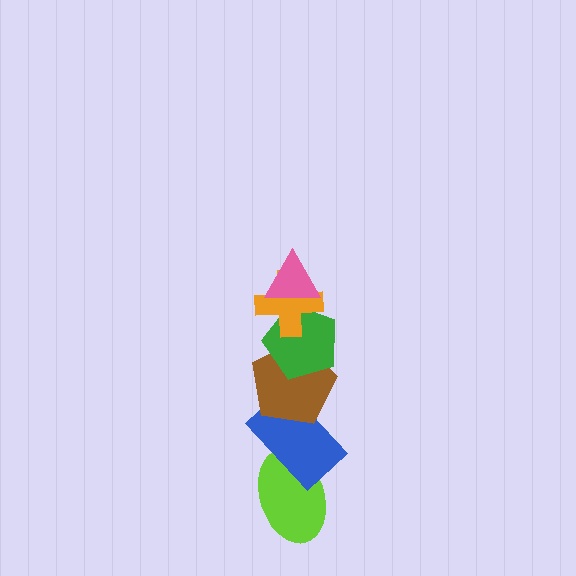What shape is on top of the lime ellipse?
The blue rectangle is on top of the lime ellipse.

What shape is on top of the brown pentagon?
The green pentagon is on top of the brown pentagon.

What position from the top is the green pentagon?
The green pentagon is 3rd from the top.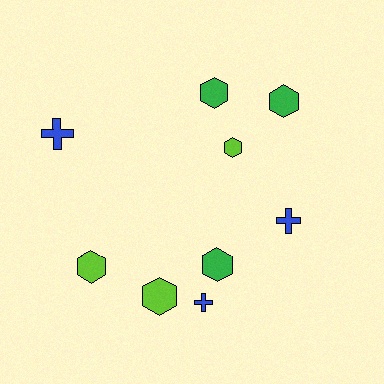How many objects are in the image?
There are 9 objects.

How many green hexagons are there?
There are 3 green hexagons.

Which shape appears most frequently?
Hexagon, with 6 objects.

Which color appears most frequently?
Lime, with 3 objects.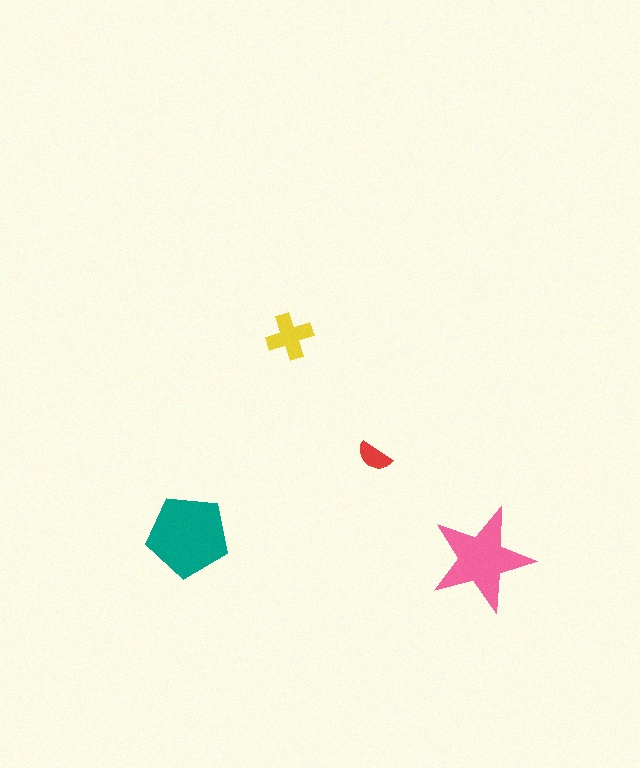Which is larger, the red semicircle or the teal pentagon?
The teal pentagon.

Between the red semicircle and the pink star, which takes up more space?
The pink star.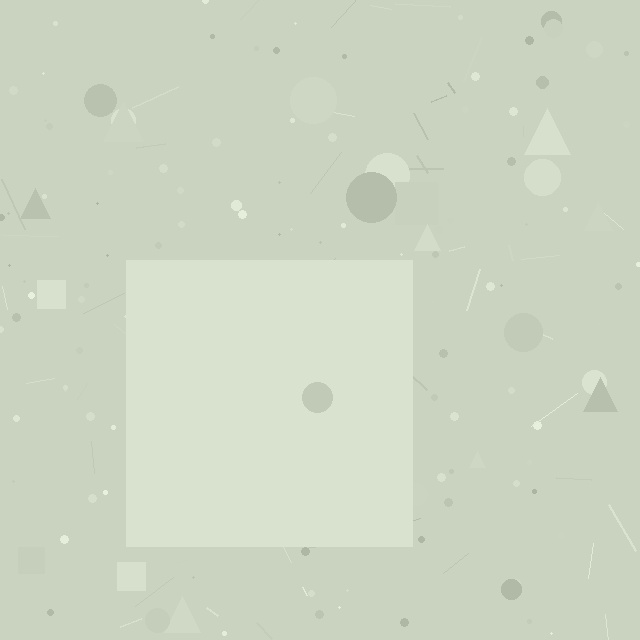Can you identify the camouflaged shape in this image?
The camouflaged shape is a square.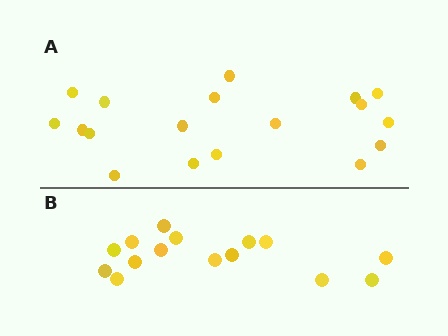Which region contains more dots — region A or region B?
Region A (the top region) has more dots.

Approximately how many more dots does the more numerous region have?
Region A has just a few more — roughly 2 or 3 more dots than region B.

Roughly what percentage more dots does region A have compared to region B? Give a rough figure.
About 20% more.